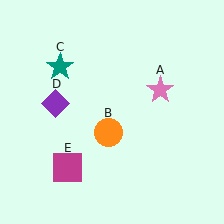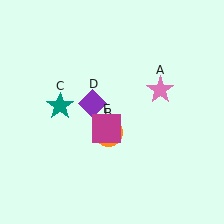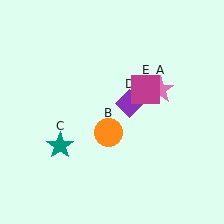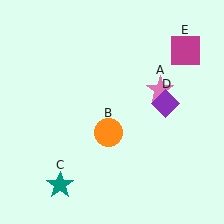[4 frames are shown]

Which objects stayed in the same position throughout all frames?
Pink star (object A) and orange circle (object B) remained stationary.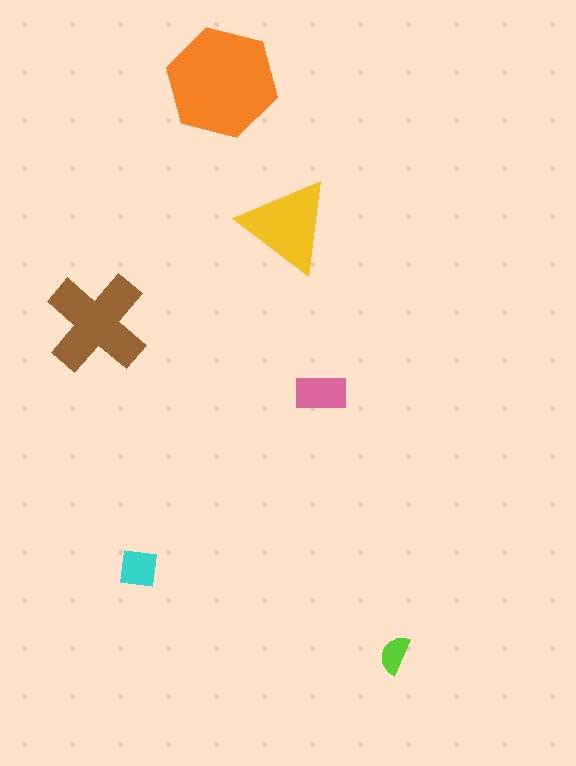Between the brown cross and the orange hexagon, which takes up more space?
The orange hexagon.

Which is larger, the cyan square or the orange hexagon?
The orange hexagon.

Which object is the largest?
The orange hexagon.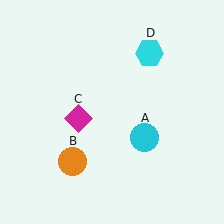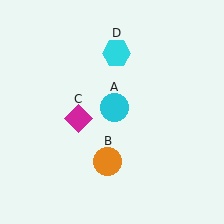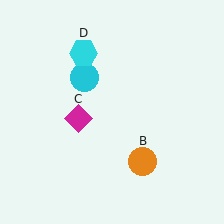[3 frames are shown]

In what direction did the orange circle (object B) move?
The orange circle (object B) moved right.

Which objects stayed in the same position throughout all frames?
Magenta diamond (object C) remained stationary.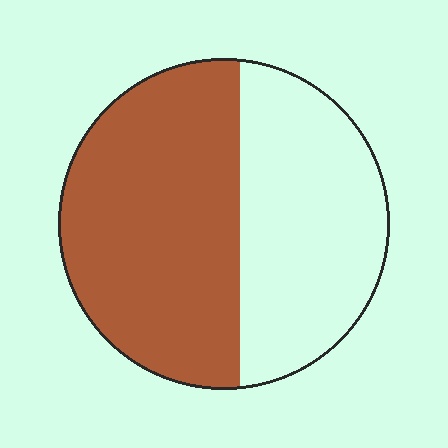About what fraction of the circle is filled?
About three fifths (3/5).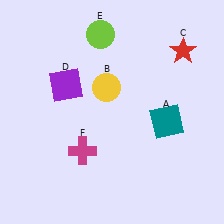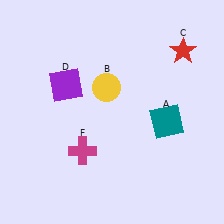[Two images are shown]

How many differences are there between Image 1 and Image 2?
There is 1 difference between the two images.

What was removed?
The lime circle (E) was removed in Image 2.